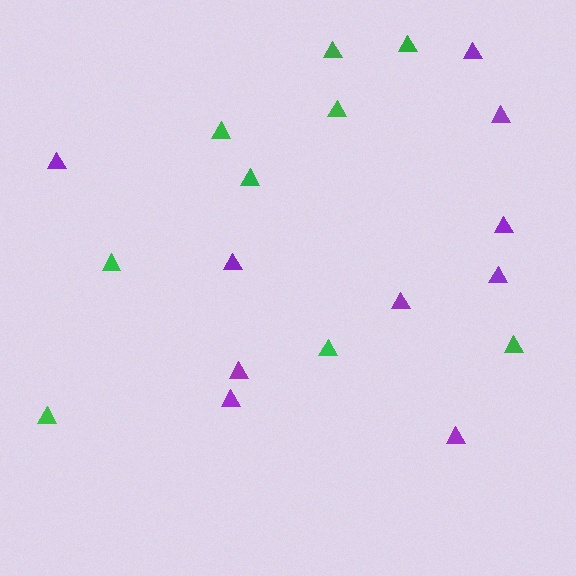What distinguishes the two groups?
There are 2 groups: one group of purple triangles (10) and one group of green triangles (9).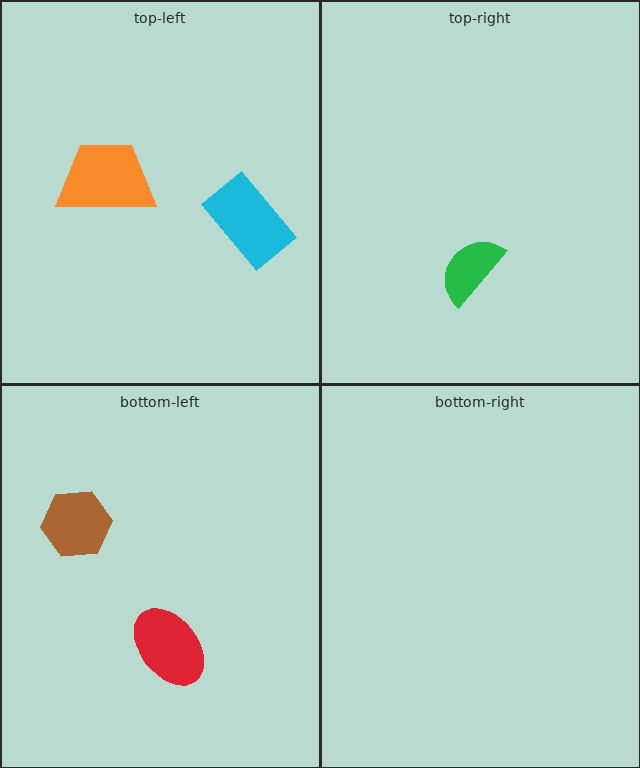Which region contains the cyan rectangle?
The top-left region.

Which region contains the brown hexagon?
The bottom-left region.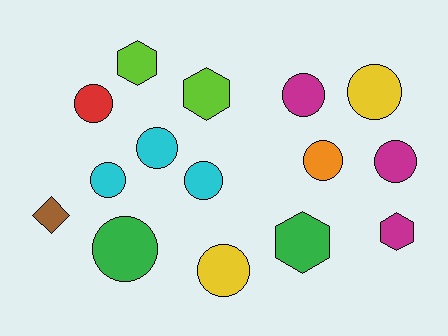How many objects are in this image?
There are 15 objects.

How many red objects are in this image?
There is 1 red object.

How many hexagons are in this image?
There are 4 hexagons.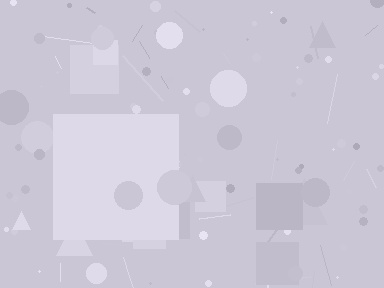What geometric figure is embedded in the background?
A square is embedded in the background.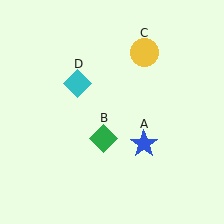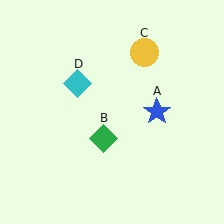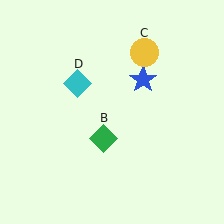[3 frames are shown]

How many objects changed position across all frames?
1 object changed position: blue star (object A).